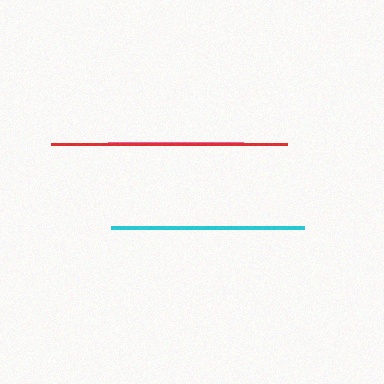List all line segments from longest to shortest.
From longest to shortest: red, cyan, pink.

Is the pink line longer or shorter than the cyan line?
The cyan line is longer than the pink line.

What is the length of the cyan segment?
The cyan segment is approximately 193 pixels long.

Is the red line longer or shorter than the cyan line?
The red line is longer than the cyan line.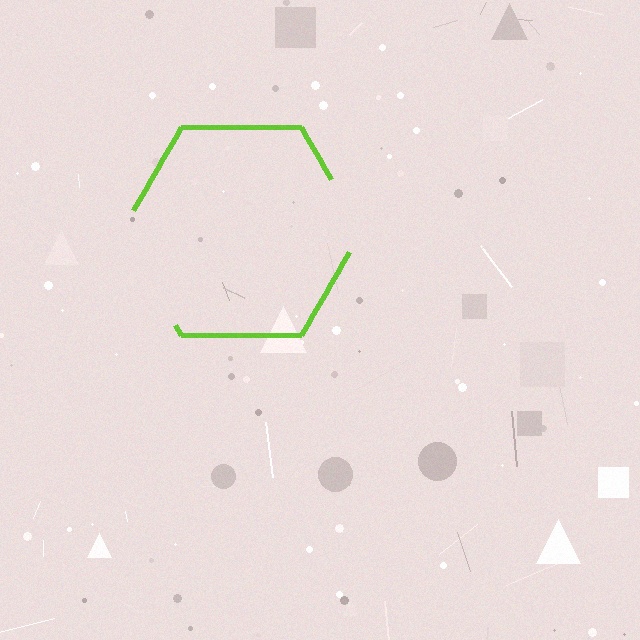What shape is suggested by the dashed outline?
The dashed outline suggests a hexagon.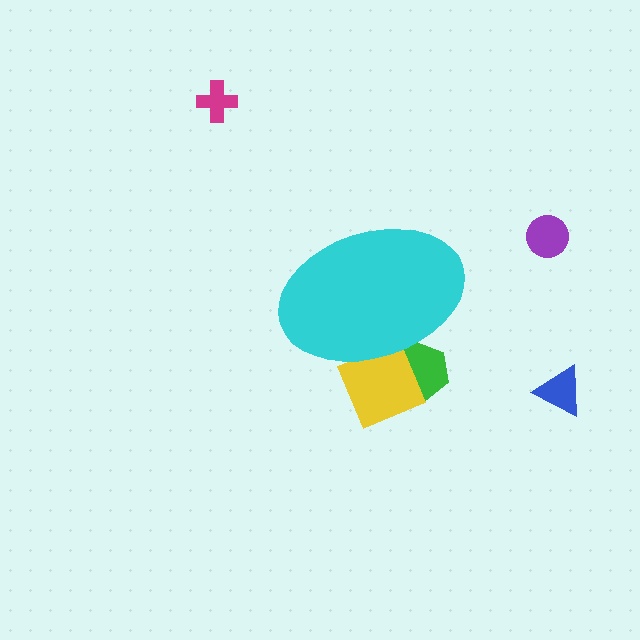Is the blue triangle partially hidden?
No, the blue triangle is fully visible.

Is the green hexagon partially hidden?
Yes, the green hexagon is partially hidden behind the cyan ellipse.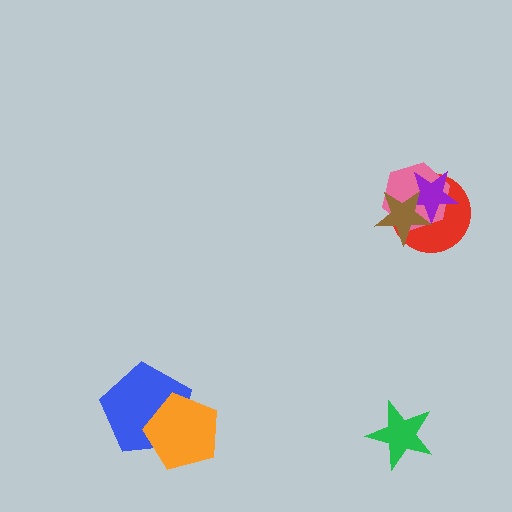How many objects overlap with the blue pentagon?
1 object overlaps with the blue pentagon.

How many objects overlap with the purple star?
3 objects overlap with the purple star.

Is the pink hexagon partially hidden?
Yes, it is partially covered by another shape.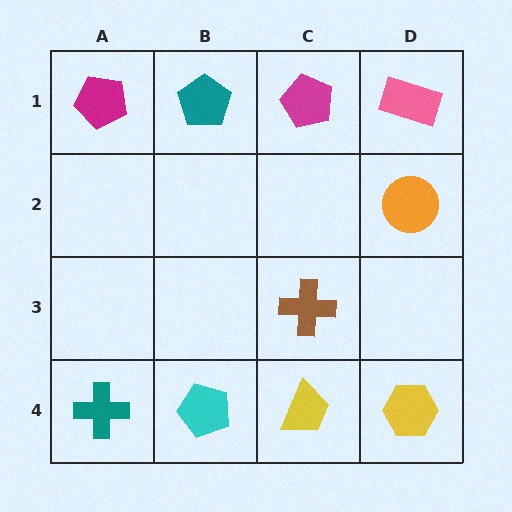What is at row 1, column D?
A pink rectangle.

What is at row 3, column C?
A brown cross.